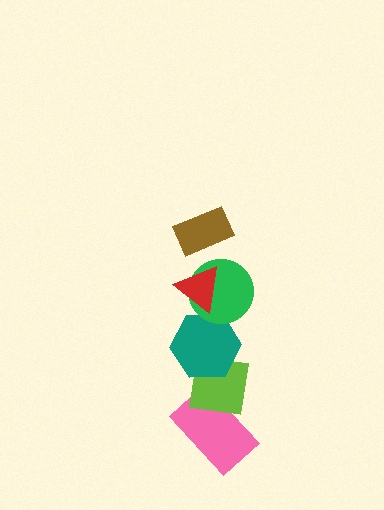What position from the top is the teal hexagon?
The teal hexagon is 4th from the top.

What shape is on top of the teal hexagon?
The green circle is on top of the teal hexagon.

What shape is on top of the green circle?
The red triangle is on top of the green circle.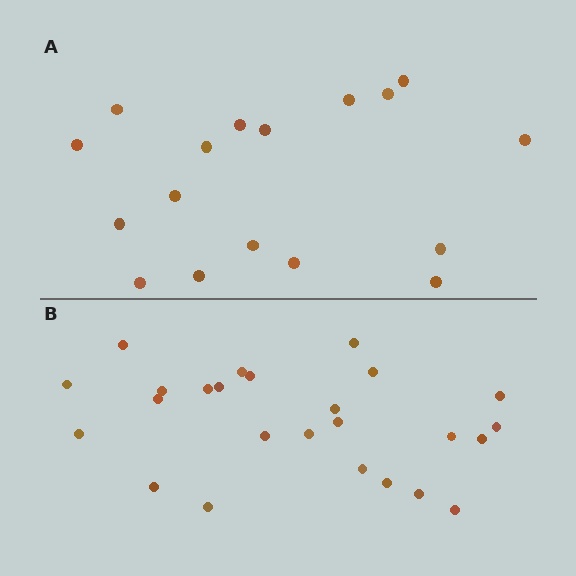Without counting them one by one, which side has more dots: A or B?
Region B (the bottom region) has more dots.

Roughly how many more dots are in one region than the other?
Region B has roughly 8 or so more dots than region A.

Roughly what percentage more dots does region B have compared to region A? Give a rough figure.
About 45% more.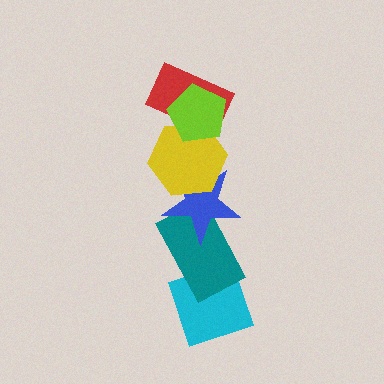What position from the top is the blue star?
The blue star is 4th from the top.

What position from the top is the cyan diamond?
The cyan diamond is 6th from the top.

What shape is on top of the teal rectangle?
The blue star is on top of the teal rectangle.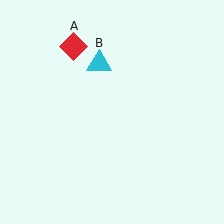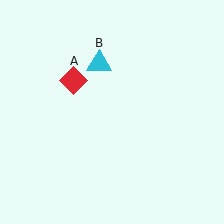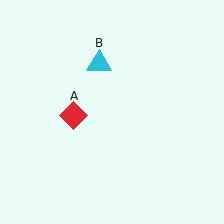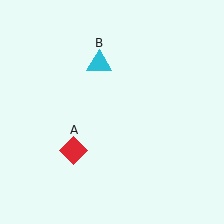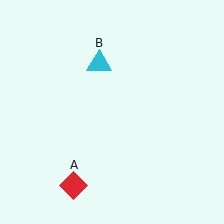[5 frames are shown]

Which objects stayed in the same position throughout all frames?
Cyan triangle (object B) remained stationary.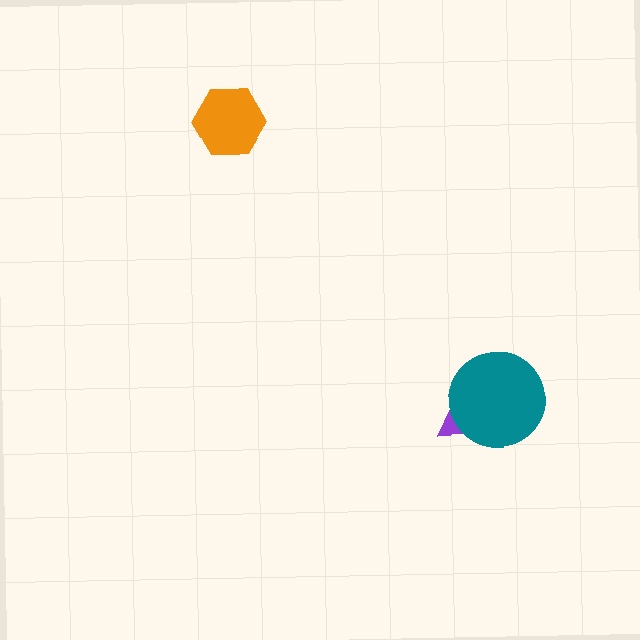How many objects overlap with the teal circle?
1 object overlaps with the teal circle.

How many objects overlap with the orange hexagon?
0 objects overlap with the orange hexagon.